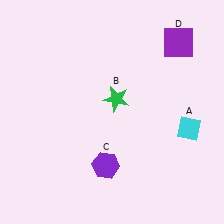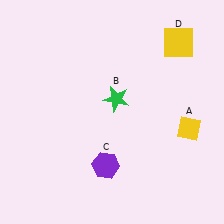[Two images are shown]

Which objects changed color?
A changed from cyan to yellow. D changed from purple to yellow.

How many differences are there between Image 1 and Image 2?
There are 2 differences between the two images.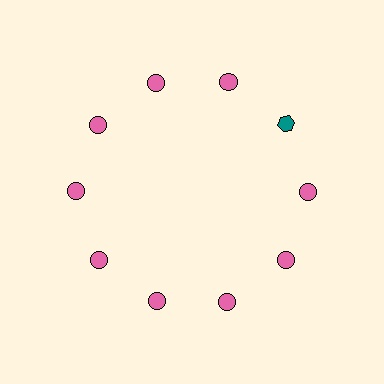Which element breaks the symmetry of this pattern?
The teal hexagon at roughly the 2 o'clock position breaks the symmetry. All other shapes are pink circles.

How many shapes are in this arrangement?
There are 10 shapes arranged in a ring pattern.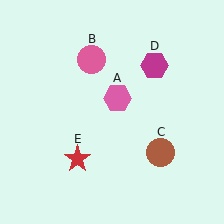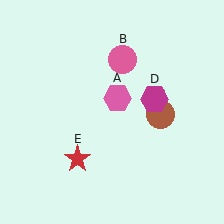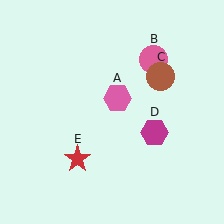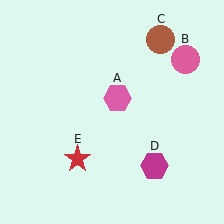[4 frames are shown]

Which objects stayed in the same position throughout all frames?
Pink hexagon (object A) and red star (object E) remained stationary.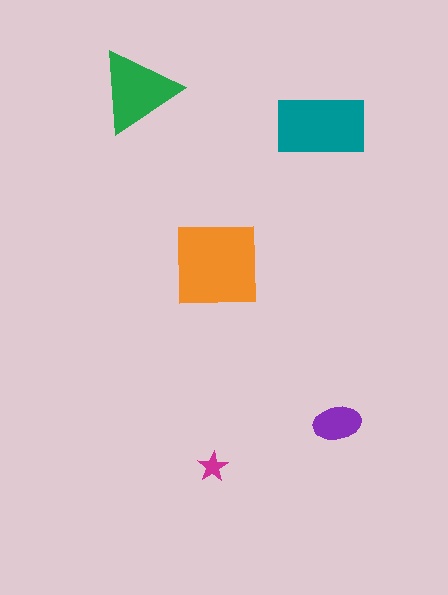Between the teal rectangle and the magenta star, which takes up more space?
The teal rectangle.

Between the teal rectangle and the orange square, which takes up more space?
The orange square.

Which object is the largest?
The orange square.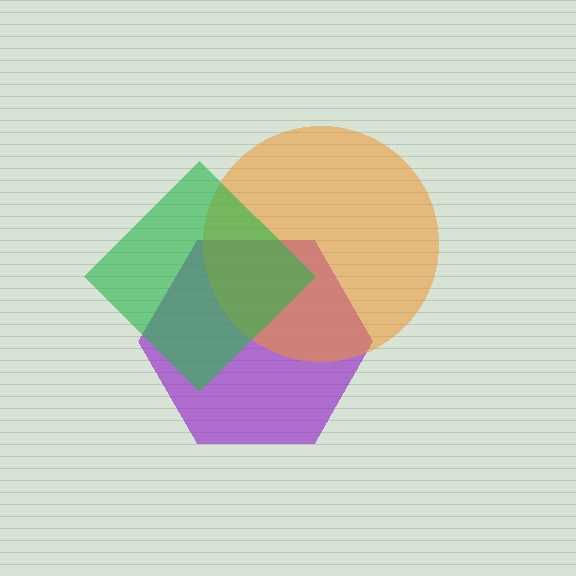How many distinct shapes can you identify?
There are 3 distinct shapes: a purple hexagon, an orange circle, a green diamond.